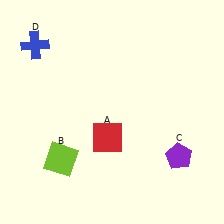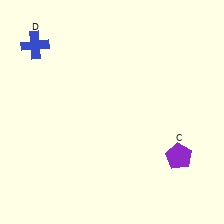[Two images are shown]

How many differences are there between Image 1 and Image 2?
There are 2 differences between the two images.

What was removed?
The lime square (B), the red square (A) were removed in Image 2.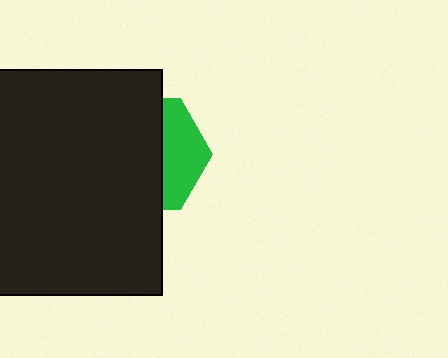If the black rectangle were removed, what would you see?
You would see the complete green hexagon.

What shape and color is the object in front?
The object in front is a black rectangle.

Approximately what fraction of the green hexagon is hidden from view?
Roughly 66% of the green hexagon is hidden behind the black rectangle.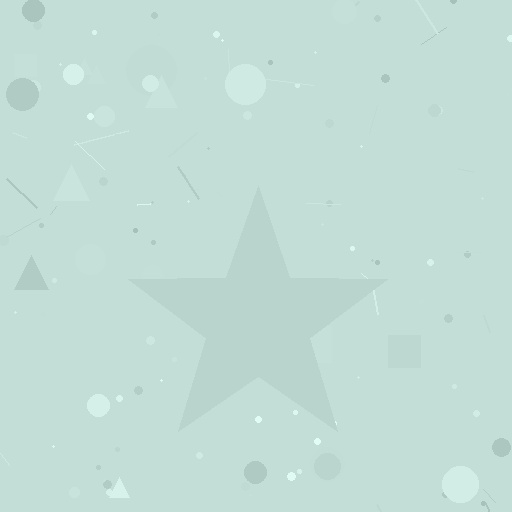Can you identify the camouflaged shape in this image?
The camouflaged shape is a star.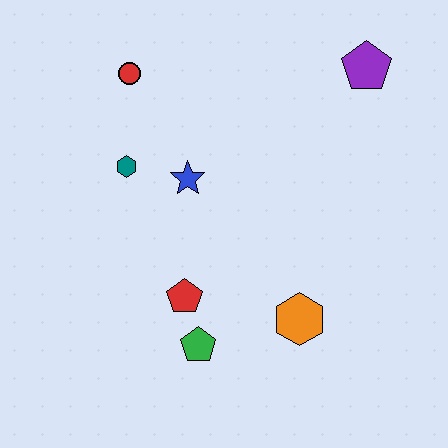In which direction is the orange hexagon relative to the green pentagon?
The orange hexagon is to the right of the green pentagon.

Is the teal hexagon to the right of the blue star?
No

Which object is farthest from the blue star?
The purple pentagon is farthest from the blue star.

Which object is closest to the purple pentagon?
The blue star is closest to the purple pentagon.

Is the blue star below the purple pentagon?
Yes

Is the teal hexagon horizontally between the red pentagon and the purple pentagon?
No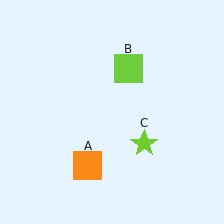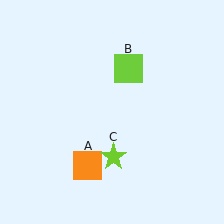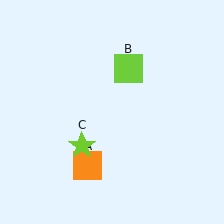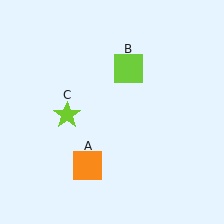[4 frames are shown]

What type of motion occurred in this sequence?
The lime star (object C) rotated clockwise around the center of the scene.